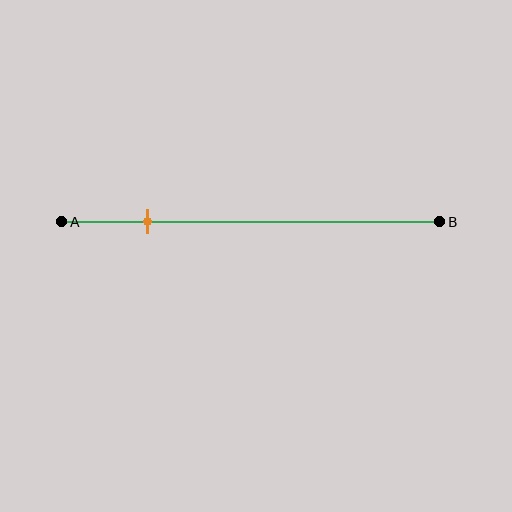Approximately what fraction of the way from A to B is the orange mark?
The orange mark is approximately 25% of the way from A to B.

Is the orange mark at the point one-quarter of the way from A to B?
Yes, the mark is approximately at the one-quarter point.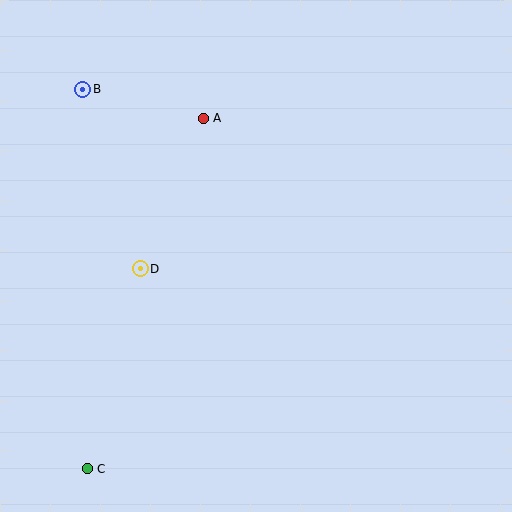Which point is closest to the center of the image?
Point D at (140, 269) is closest to the center.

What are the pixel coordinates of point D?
Point D is at (140, 269).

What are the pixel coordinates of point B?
Point B is at (83, 89).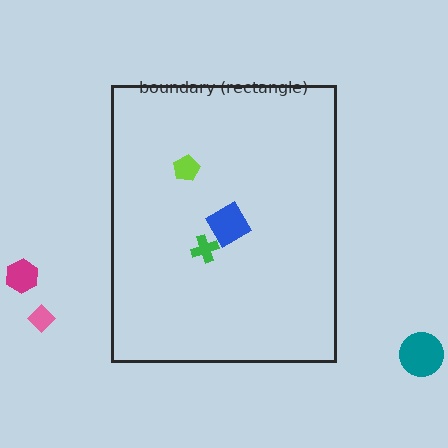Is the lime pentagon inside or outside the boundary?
Inside.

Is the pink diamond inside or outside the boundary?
Outside.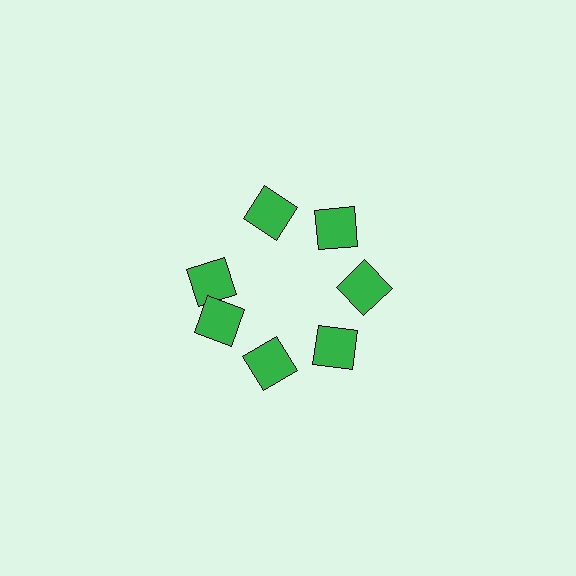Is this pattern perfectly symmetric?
No. The 7 green squares are arranged in a ring, but one element near the 10 o'clock position is rotated out of alignment along the ring, breaking the 7-fold rotational symmetry.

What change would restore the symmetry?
The symmetry would be restored by rotating it back into even spacing with its neighbors so that all 7 squares sit at equal angles and equal distance from the center.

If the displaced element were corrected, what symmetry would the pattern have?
It would have 7-fold rotational symmetry — the pattern would map onto itself every 51 degrees.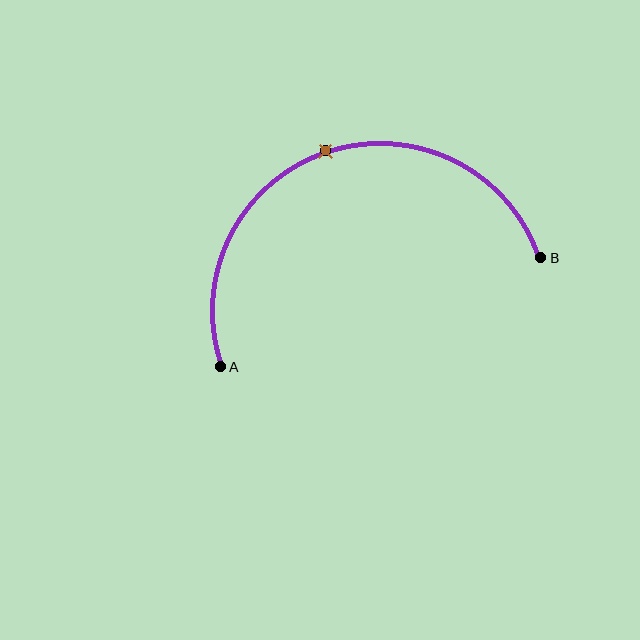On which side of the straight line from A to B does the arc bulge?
The arc bulges above the straight line connecting A and B.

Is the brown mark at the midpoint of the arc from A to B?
Yes. The brown mark lies on the arc at equal arc-length from both A and B — it is the arc midpoint.